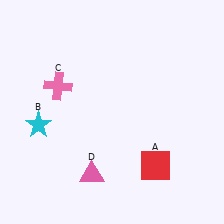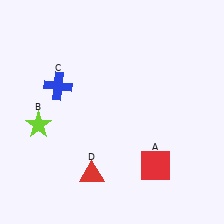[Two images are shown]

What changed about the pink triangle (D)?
In Image 1, D is pink. In Image 2, it changed to red.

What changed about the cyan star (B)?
In Image 1, B is cyan. In Image 2, it changed to lime.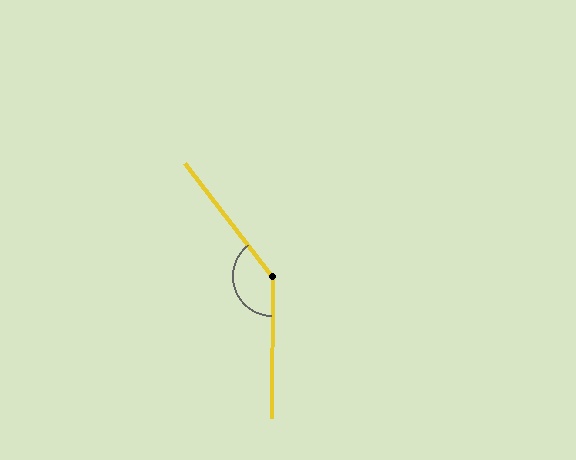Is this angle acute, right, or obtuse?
It is obtuse.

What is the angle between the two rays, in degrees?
Approximately 142 degrees.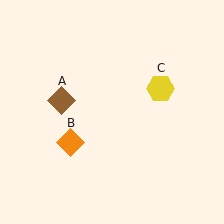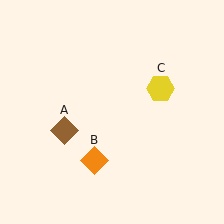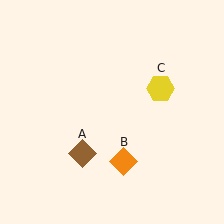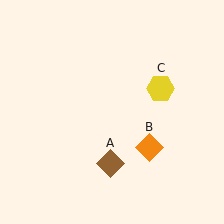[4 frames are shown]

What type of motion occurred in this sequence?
The brown diamond (object A), orange diamond (object B) rotated counterclockwise around the center of the scene.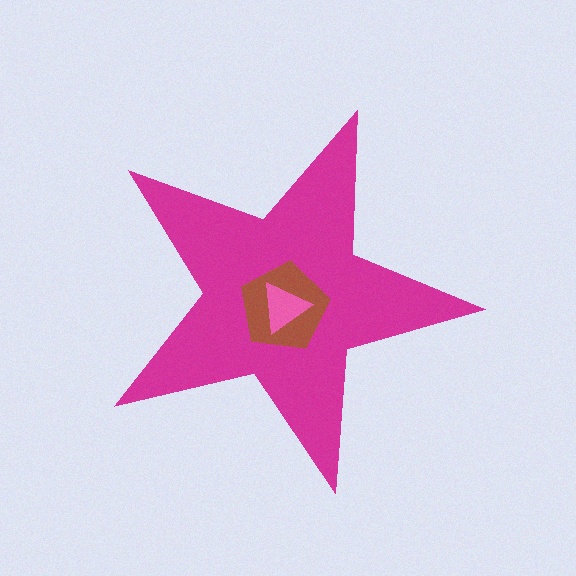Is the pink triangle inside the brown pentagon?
Yes.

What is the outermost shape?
The magenta star.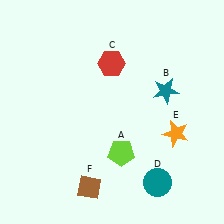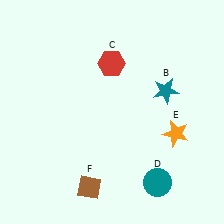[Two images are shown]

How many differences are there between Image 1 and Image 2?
There is 1 difference between the two images.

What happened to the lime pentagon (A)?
The lime pentagon (A) was removed in Image 2. It was in the bottom-right area of Image 1.